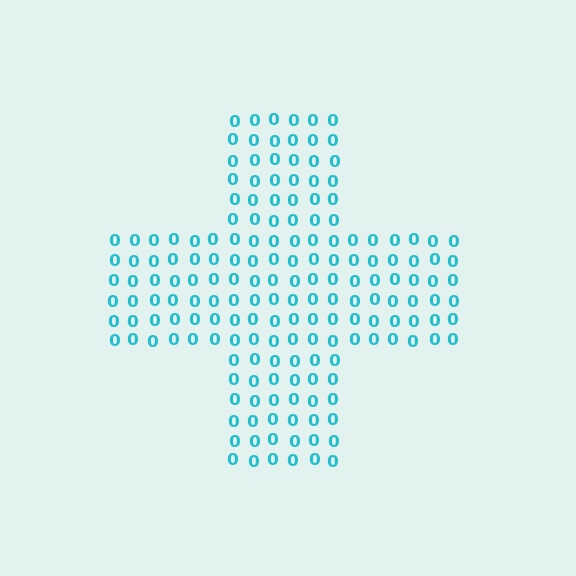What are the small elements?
The small elements are digit 0's.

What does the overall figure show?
The overall figure shows a cross.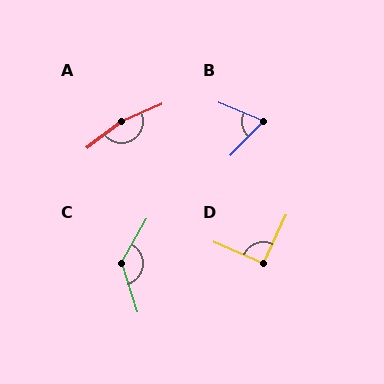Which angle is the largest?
A, at approximately 166 degrees.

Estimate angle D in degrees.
Approximately 92 degrees.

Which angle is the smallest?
B, at approximately 68 degrees.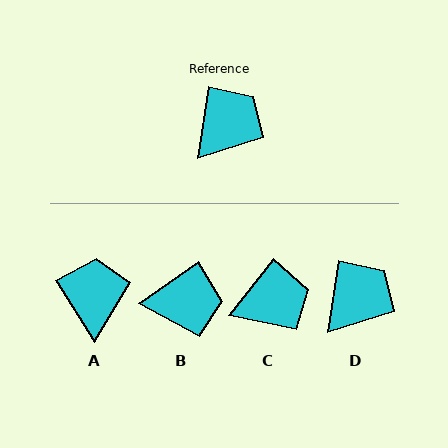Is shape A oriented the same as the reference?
No, it is off by about 41 degrees.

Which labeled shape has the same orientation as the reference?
D.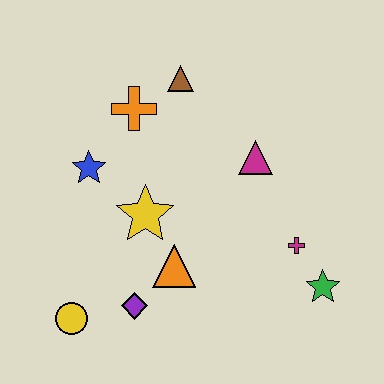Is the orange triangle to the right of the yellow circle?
Yes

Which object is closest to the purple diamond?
The orange triangle is closest to the purple diamond.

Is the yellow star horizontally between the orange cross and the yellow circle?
No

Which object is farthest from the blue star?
The green star is farthest from the blue star.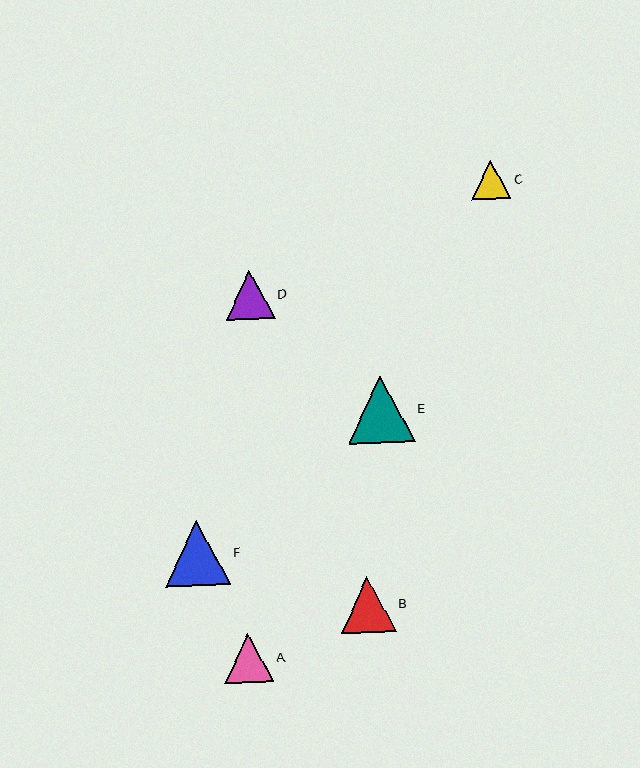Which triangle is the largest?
Triangle E is the largest with a size of approximately 67 pixels.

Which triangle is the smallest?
Triangle C is the smallest with a size of approximately 39 pixels.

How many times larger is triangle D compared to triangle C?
Triangle D is approximately 1.3 times the size of triangle C.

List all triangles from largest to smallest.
From largest to smallest: E, F, B, A, D, C.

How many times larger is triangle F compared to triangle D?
Triangle F is approximately 1.3 times the size of triangle D.